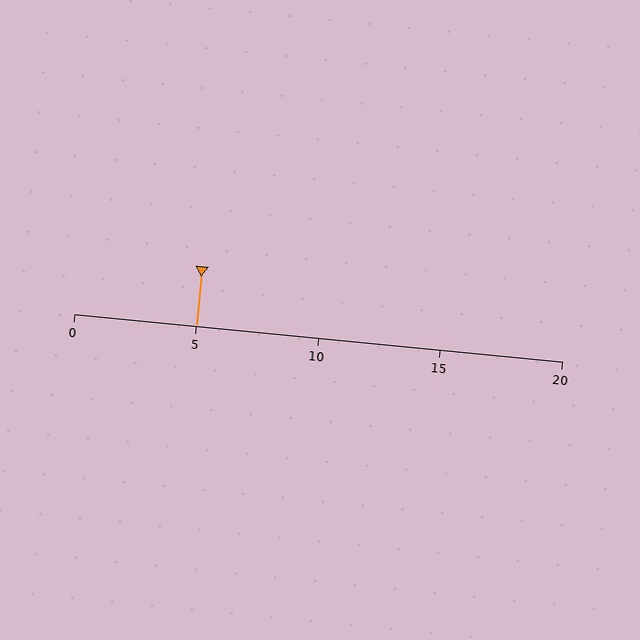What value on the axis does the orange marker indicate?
The marker indicates approximately 5.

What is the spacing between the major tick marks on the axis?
The major ticks are spaced 5 apart.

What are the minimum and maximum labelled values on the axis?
The axis runs from 0 to 20.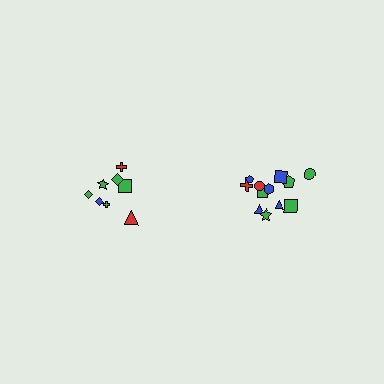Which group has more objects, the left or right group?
The right group.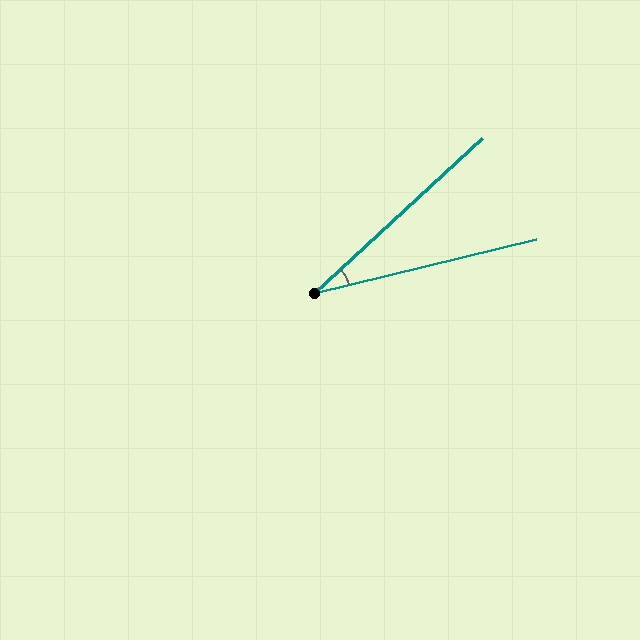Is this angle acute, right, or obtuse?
It is acute.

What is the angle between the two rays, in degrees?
Approximately 29 degrees.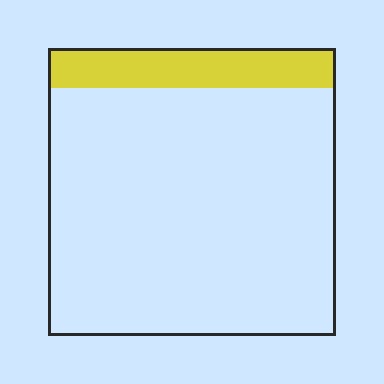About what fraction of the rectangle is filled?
About one eighth (1/8).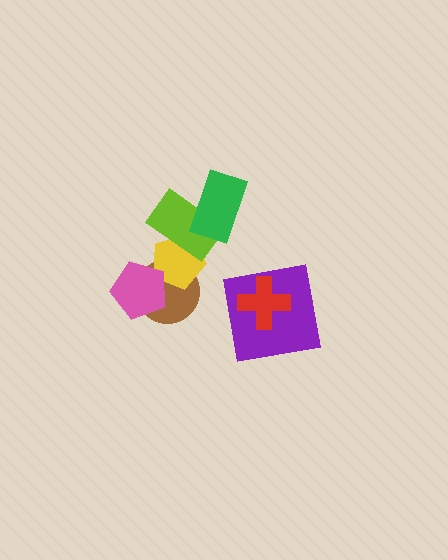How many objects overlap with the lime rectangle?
2 objects overlap with the lime rectangle.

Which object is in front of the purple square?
The red cross is in front of the purple square.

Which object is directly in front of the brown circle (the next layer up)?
The yellow pentagon is directly in front of the brown circle.